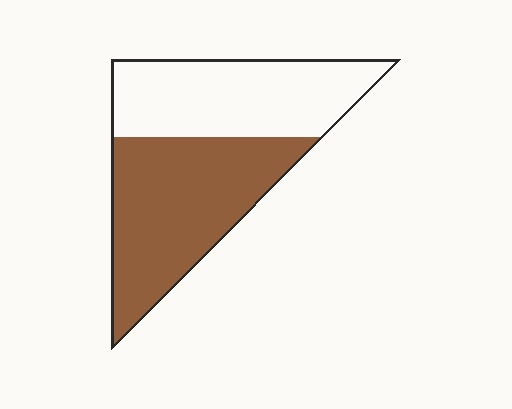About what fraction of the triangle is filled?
About one half (1/2).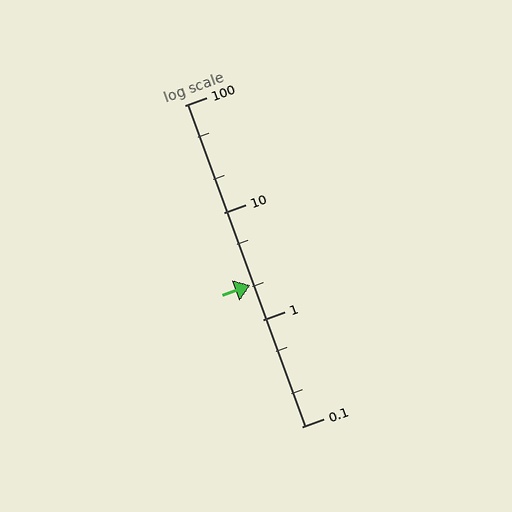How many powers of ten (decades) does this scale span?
The scale spans 3 decades, from 0.1 to 100.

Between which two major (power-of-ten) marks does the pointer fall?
The pointer is between 1 and 10.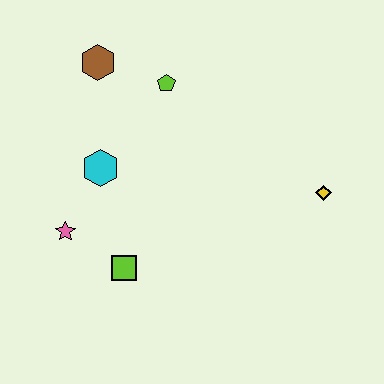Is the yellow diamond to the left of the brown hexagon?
No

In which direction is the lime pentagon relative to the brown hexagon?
The lime pentagon is to the right of the brown hexagon.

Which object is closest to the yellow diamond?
The lime pentagon is closest to the yellow diamond.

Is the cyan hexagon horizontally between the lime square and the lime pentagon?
No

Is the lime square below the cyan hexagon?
Yes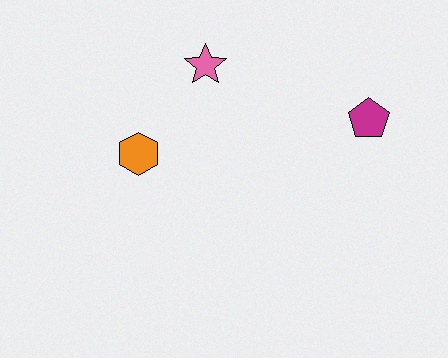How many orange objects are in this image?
There is 1 orange object.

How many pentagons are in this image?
There is 1 pentagon.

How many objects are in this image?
There are 3 objects.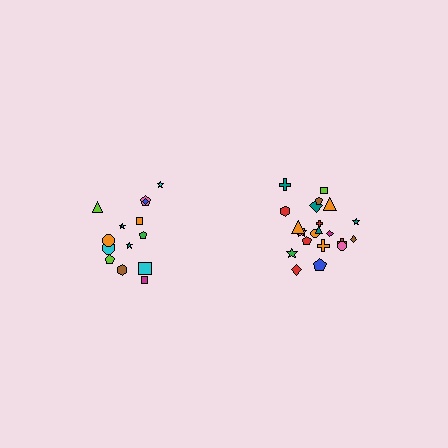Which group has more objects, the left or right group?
The right group.